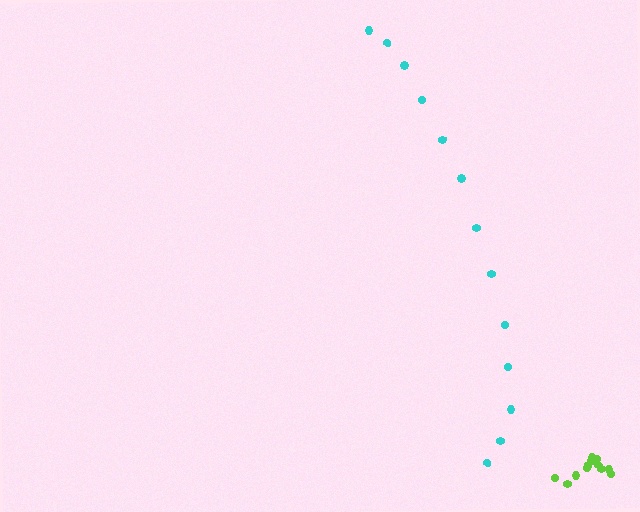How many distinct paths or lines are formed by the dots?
There are 2 distinct paths.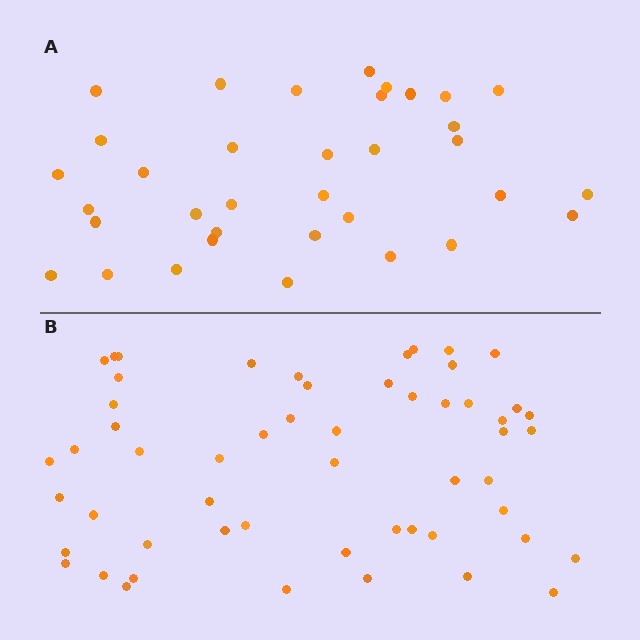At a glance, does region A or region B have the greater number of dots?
Region B (the bottom region) has more dots.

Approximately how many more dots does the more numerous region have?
Region B has approximately 20 more dots than region A.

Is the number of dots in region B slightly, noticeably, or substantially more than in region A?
Region B has substantially more. The ratio is roughly 1.6 to 1.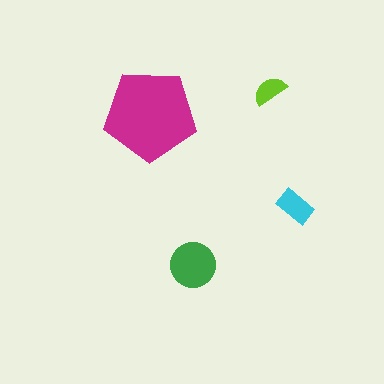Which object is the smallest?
The lime semicircle.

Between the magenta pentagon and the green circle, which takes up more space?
The magenta pentagon.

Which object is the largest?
The magenta pentagon.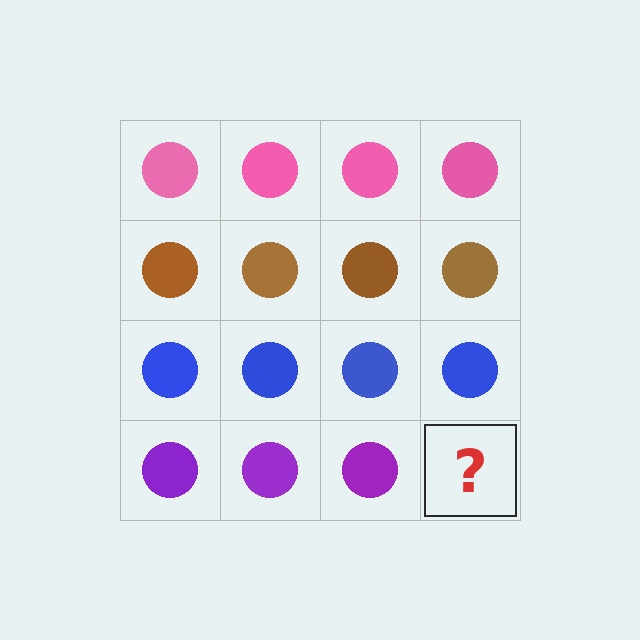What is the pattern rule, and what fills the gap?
The rule is that each row has a consistent color. The gap should be filled with a purple circle.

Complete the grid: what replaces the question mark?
The question mark should be replaced with a purple circle.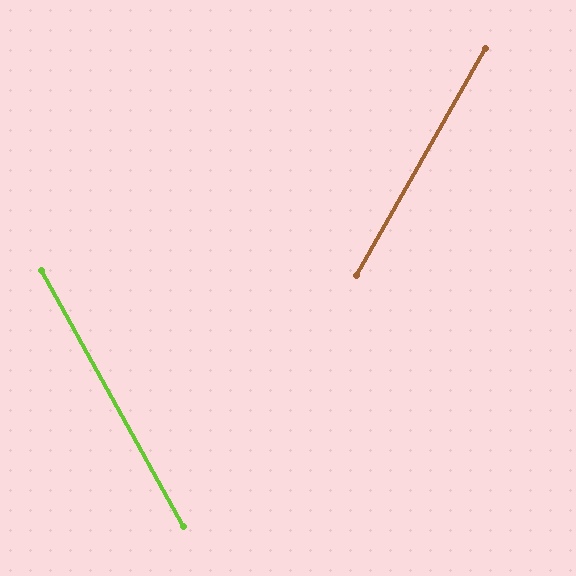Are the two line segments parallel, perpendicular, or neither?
Neither parallel nor perpendicular — they differ by about 59°.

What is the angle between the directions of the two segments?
Approximately 59 degrees.